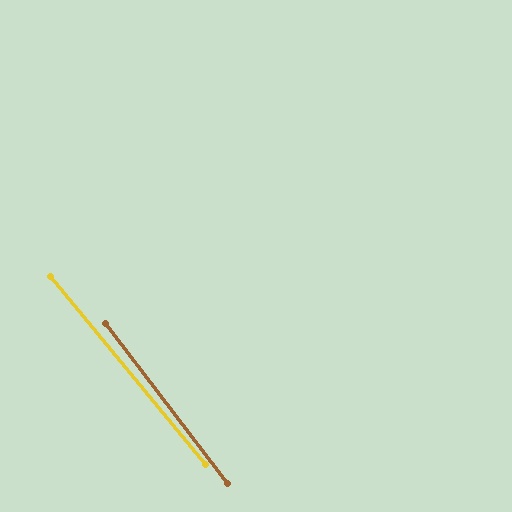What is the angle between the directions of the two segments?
Approximately 2 degrees.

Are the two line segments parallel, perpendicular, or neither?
Parallel — their directions differ by only 1.9°.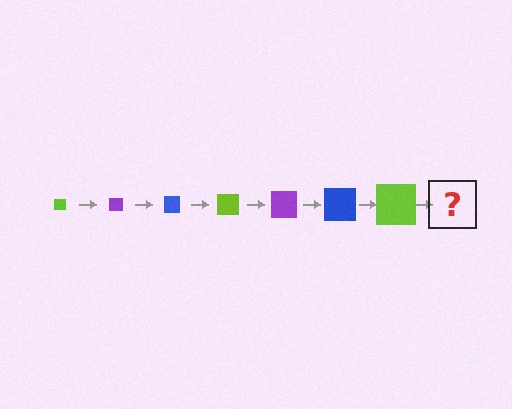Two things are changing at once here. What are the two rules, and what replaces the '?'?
The two rules are that the square grows larger each step and the color cycles through lime, purple, and blue. The '?' should be a purple square, larger than the previous one.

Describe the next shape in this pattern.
It should be a purple square, larger than the previous one.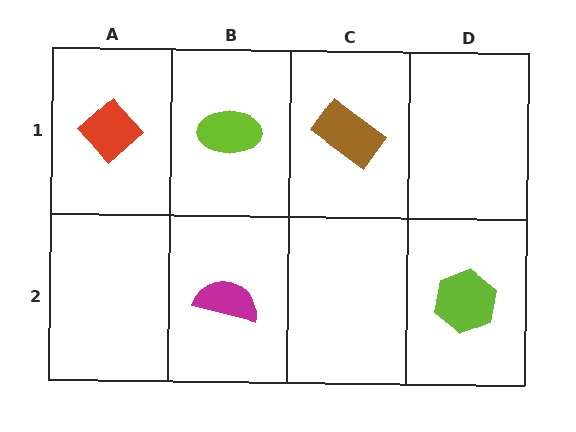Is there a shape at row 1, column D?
No, that cell is empty.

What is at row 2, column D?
A lime hexagon.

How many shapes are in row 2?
2 shapes.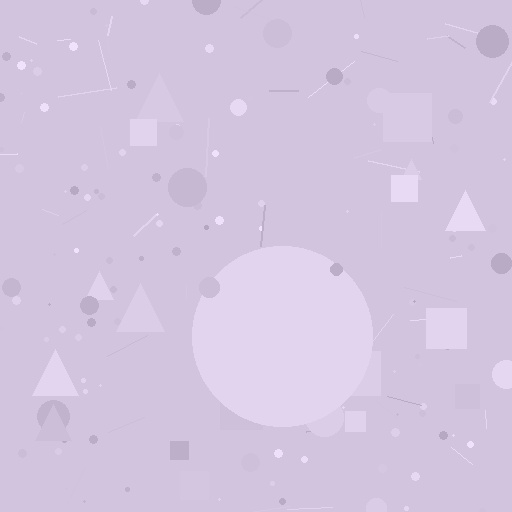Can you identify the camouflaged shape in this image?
The camouflaged shape is a circle.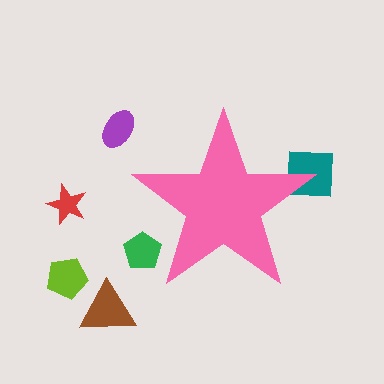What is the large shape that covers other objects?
A pink star.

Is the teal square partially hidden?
Yes, the teal square is partially hidden behind the pink star.